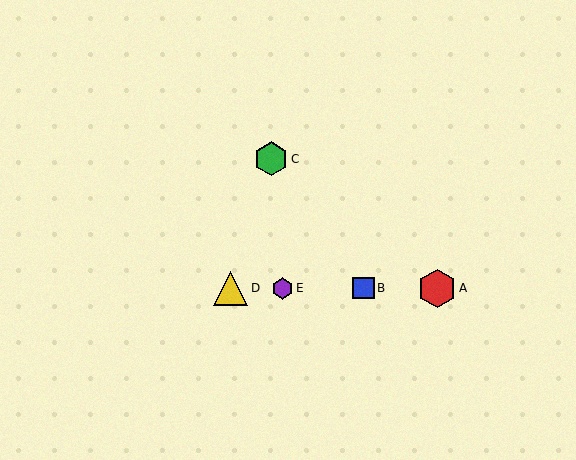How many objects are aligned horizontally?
4 objects (A, B, D, E) are aligned horizontally.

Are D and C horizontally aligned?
No, D is at y≈288 and C is at y≈159.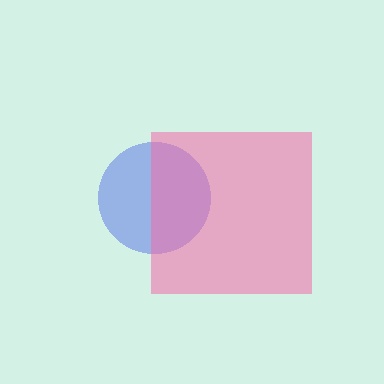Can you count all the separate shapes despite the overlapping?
Yes, there are 2 separate shapes.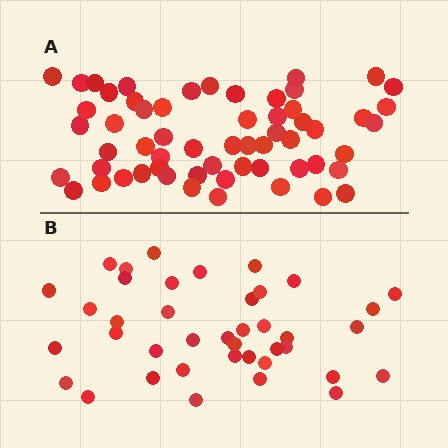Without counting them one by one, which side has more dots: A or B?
Region A (the top region) has more dots.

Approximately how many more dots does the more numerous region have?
Region A has approximately 20 more dots than region B.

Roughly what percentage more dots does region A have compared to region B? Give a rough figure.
About 50% more.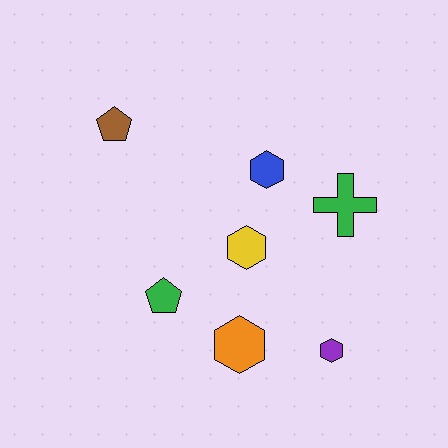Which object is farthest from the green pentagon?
The green cross is farthest from the green pentagon.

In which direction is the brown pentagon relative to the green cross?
The brown pentagon is to the left of the green cross.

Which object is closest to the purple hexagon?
The orange hexagon is closest to the purple hexagon.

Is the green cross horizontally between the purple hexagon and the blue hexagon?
No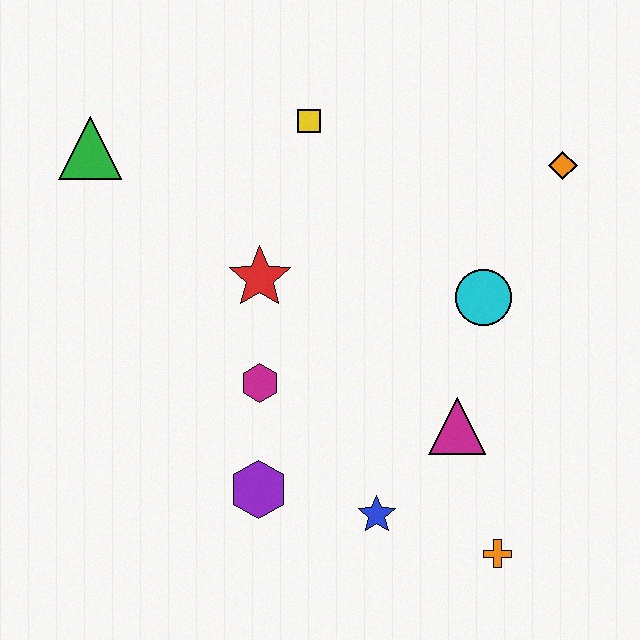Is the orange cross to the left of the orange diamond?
Yes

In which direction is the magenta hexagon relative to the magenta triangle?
The magenta hexagon is to the left of the magenta triangle.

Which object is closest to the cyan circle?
The magenta triangle is closest to the cyan circle.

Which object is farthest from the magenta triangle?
The green triangle is farthest from the magenta triangle.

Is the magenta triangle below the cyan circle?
Yes